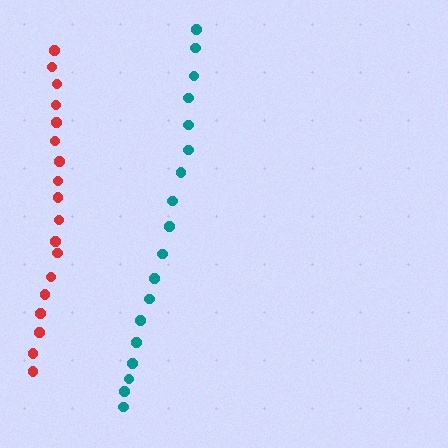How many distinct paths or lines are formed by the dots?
There are 2 distinct paths.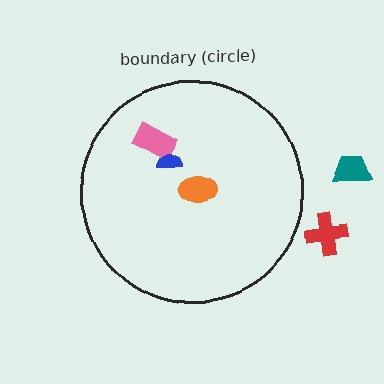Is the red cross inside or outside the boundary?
Outside.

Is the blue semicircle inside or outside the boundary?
Inside.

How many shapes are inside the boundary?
3 inside, 2 outside.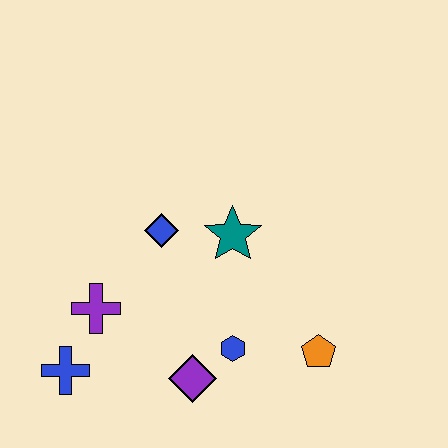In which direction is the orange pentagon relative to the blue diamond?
The orange pentagon is to the right of the blue diamond.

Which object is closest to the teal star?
The blue diamond is closest to the teal star.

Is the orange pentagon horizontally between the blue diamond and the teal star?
No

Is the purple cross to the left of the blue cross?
No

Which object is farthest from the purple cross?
The orange pentagon is farthest from the purple cross.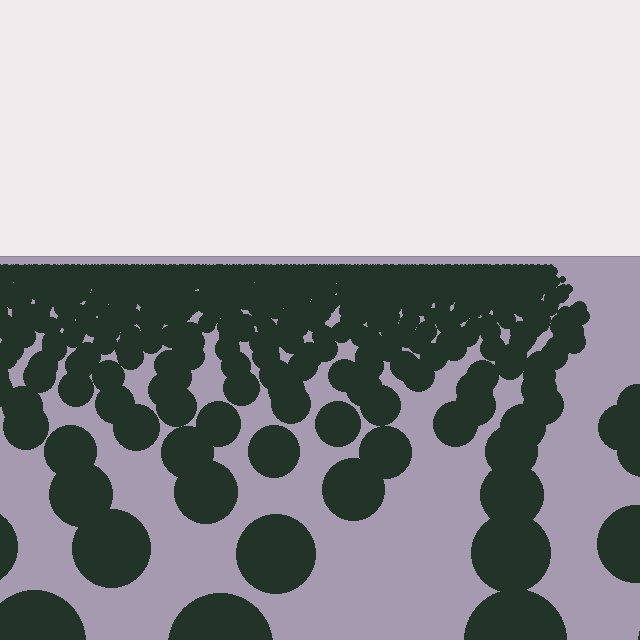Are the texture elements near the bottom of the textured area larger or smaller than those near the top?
Larger. Near the bottom, elements are closer to the viewer and appear at a bigger on-screen size.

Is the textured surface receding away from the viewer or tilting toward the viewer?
The surface is receding away from the viewer. Texture elements get smaller and denser toward the top.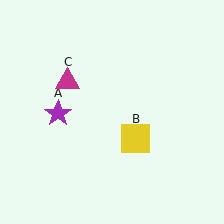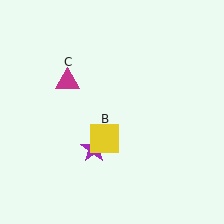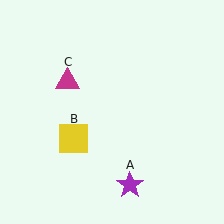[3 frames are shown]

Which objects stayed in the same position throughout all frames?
Magenta triangle (object C) remained stationary.